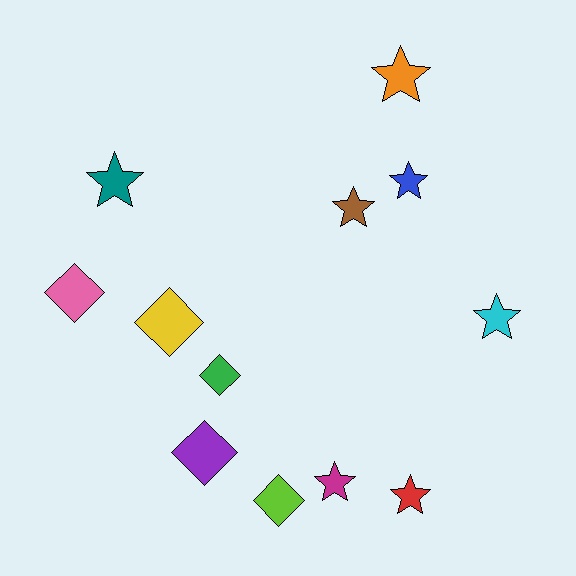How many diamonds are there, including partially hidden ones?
There are 5 diamonds.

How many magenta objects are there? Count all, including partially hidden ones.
There is 1 magenta object.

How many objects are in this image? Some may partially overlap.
There are 12 objects.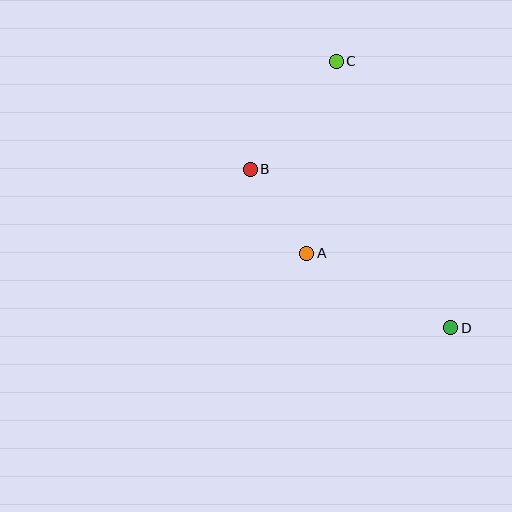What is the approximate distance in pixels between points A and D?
The distance between A and D is approximately 162 pixels.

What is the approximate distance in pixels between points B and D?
The distance between B and D is approximately 256 pixels.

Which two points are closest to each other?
Points A and B are closest to each other.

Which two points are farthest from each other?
Points C and D are farthest from each other.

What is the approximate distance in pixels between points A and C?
The distance between A and C is approximately 194 pixels.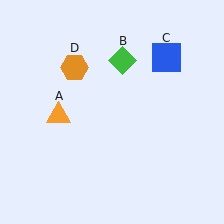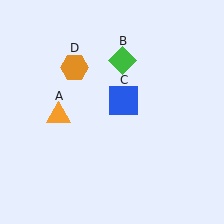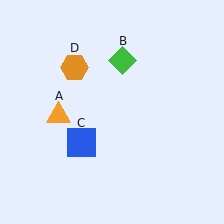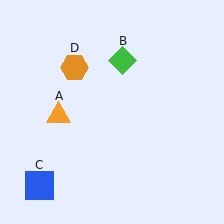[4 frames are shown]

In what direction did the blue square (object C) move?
The blue square (object C) moved down and to the left.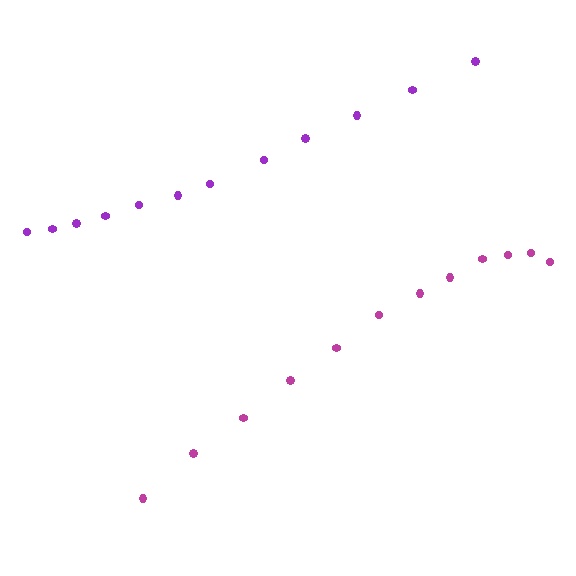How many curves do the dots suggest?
There are 2 distinct paths.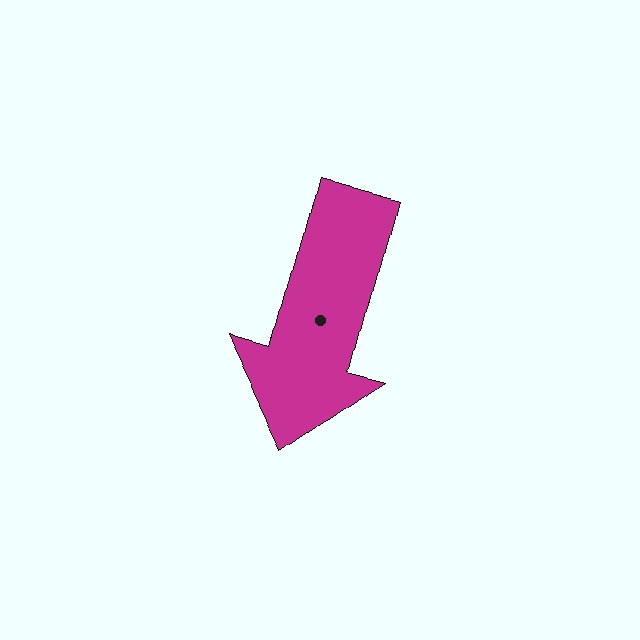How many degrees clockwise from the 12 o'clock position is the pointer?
Approximately 195 degrees.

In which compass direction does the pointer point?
South.